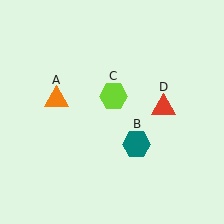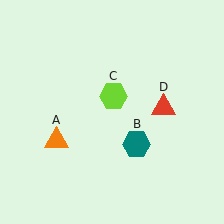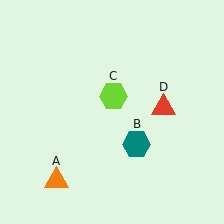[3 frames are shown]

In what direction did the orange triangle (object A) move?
The orange triangle (object A) moved down.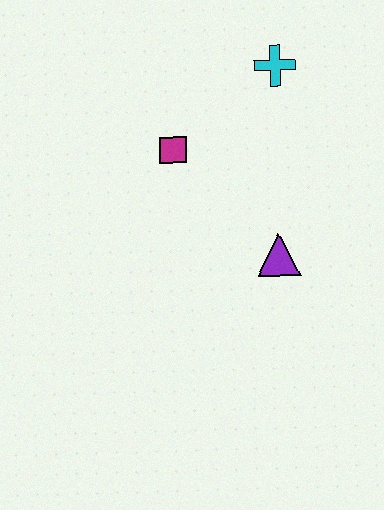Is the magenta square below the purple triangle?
No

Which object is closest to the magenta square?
The cyan cross is closest to the magenta square.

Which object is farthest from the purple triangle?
The cyan cross is farthest from the purple triangle.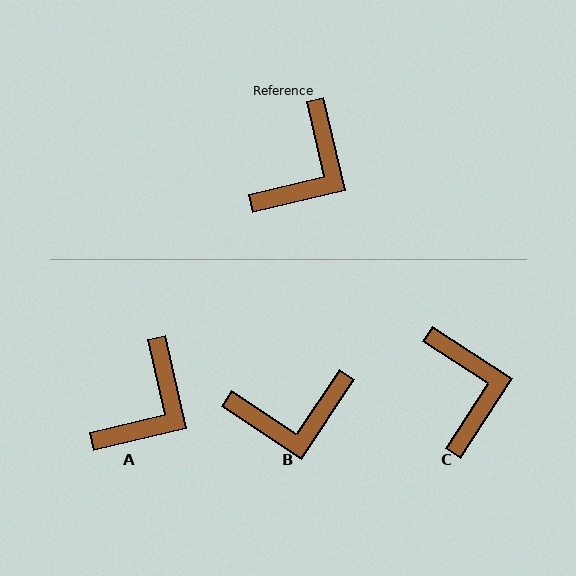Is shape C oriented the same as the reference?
No, it is off by about 44 degrees.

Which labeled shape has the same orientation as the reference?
A.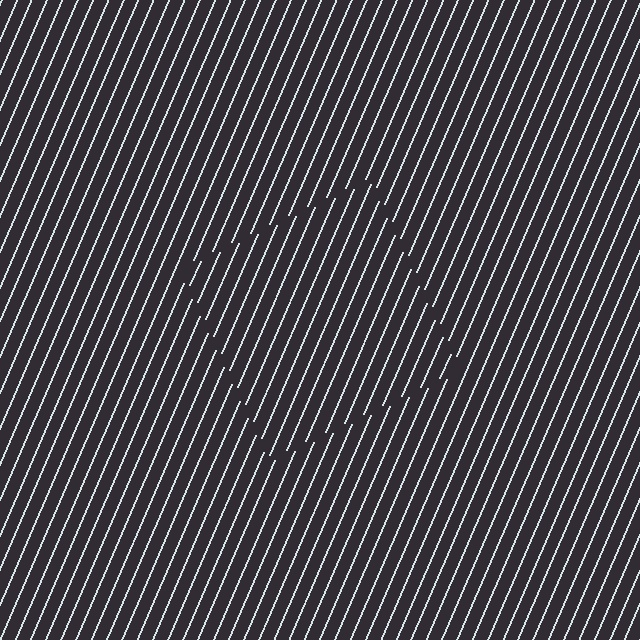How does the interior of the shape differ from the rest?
The interior of the shape contains the same grating, shifted by half a period — the contour is defined by the phase discontinuity where line-ends from the inner and outer gratings abut.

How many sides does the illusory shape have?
4 sides — the line-ends trace a square.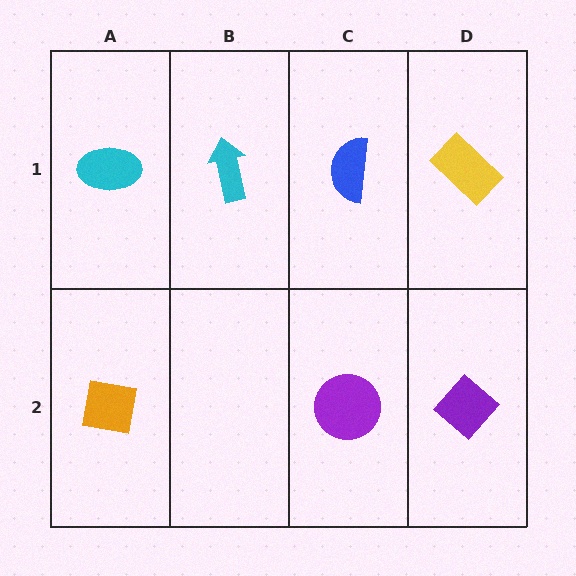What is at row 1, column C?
A blue semicircle.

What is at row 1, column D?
A yellow rectangle.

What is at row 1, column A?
A cyan ellipse.